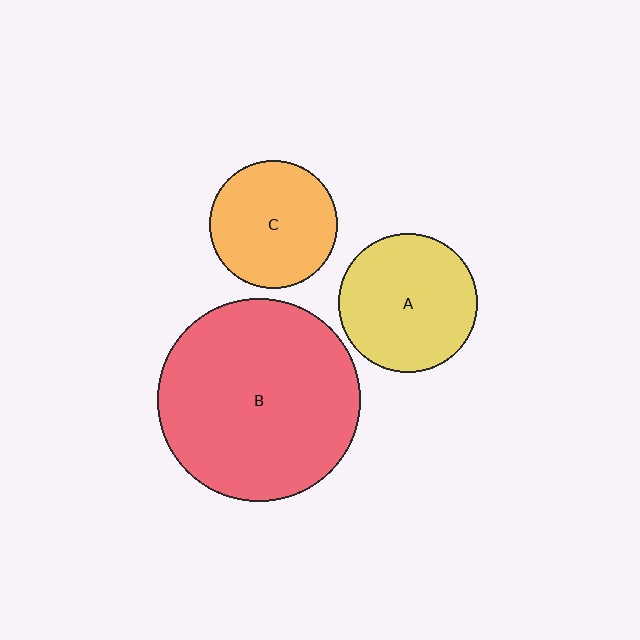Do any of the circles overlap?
No, none of the circles overlap.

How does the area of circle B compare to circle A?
Approximately 2.1 times.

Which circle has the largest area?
Circle B (red).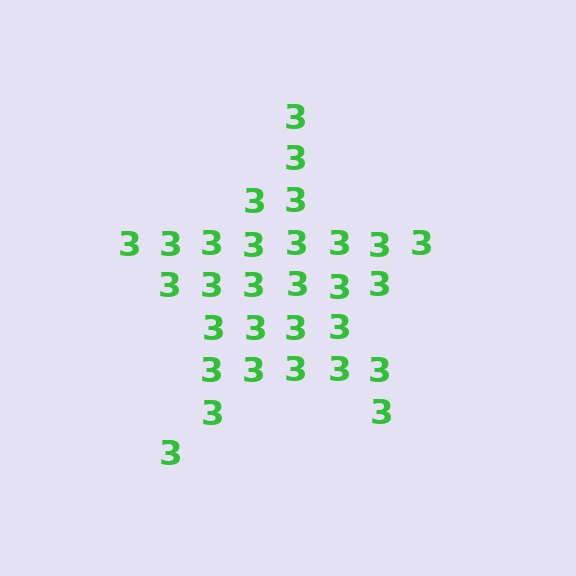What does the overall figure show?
The overall figure shows a star.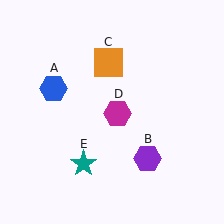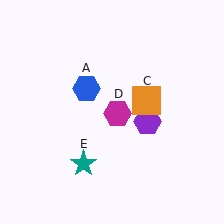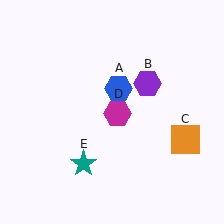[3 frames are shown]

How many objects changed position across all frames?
3 objects changed position: blue hexagon (object A), purple hexagon (object B), orange square (object C).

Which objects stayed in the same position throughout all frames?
Magenta hexagon (object D) and teal star (object E) remained stationary.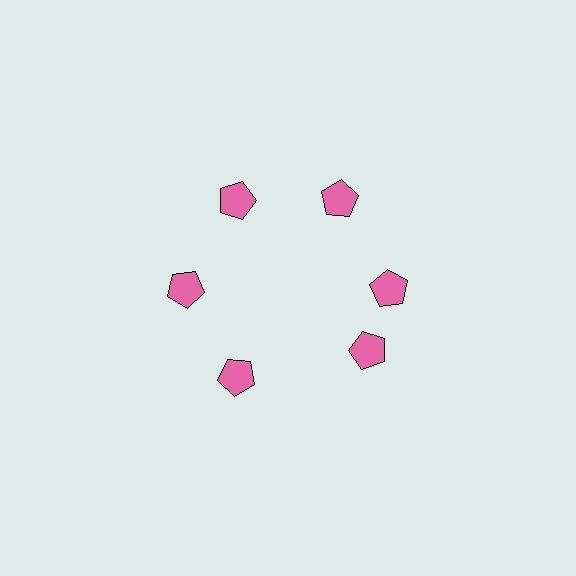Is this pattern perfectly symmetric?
No. The 6 pink pentagons are arranged in a ring, but one element near the 5 o'clock position is rotated out of alignment along the ring, breaking the 6-fold rotational symmetry.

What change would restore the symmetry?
The symmetry would be restored by rotating it back into even spacing with its neighbors so that all 6 pentagons sit at equal angles and equal distance from the center.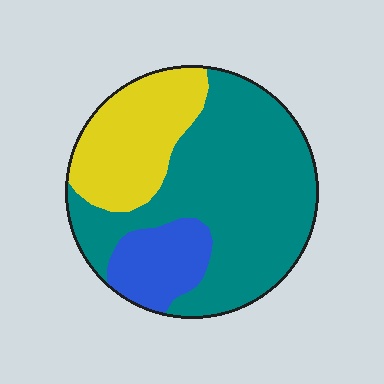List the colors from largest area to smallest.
From largest to smallest: teal, yellow, blue.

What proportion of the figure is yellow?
Yellow covers around 25% of the figure.